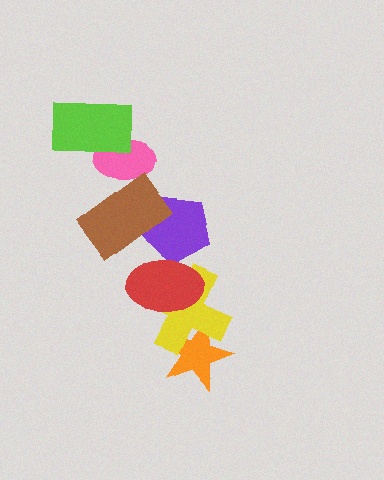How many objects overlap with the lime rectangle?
1 object overlaps with the lime rectangle.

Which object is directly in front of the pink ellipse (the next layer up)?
The lime rectangle is directly in front of the pink ellipse.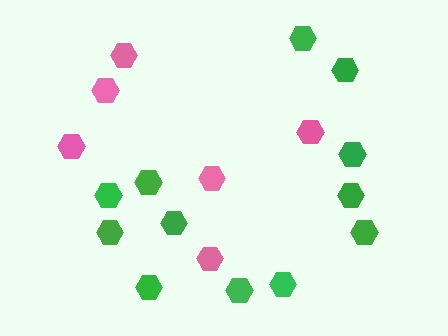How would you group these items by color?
There are 2 groups: one group of pink hexagons (6) and one group of green hexagons (12).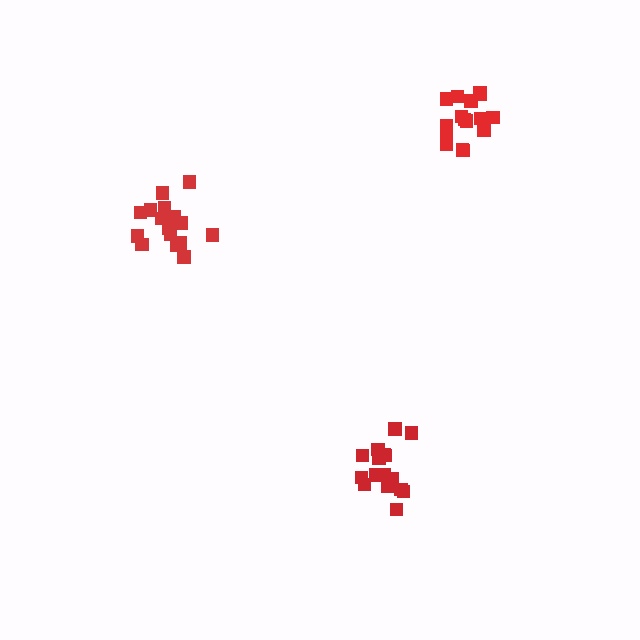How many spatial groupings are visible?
There are 3 spatial groupings.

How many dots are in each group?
Group 1: 16 dots, Group 2: 16 dots, Group 3: 16 dots (48 total).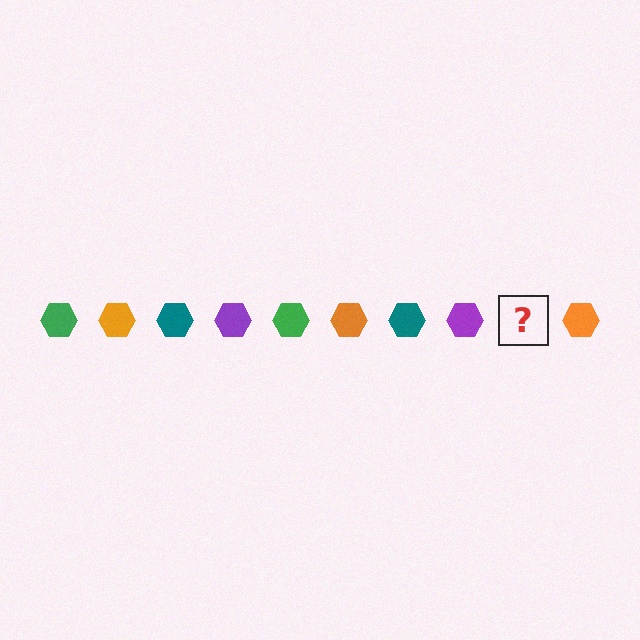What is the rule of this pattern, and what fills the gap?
The rule is that the pattern cycles through green, orange, teal, purple hexagons. The gap should be filled with a green hexagon.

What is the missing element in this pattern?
The missing element is a green hexagon.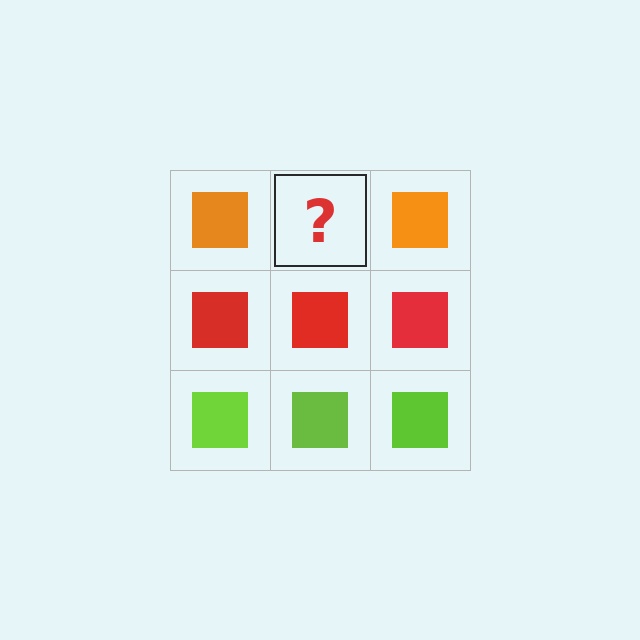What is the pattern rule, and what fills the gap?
The rule is that each row has a consistent color. The gap should be filled with an orange square.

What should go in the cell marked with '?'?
The missing cell should contain an orange square.